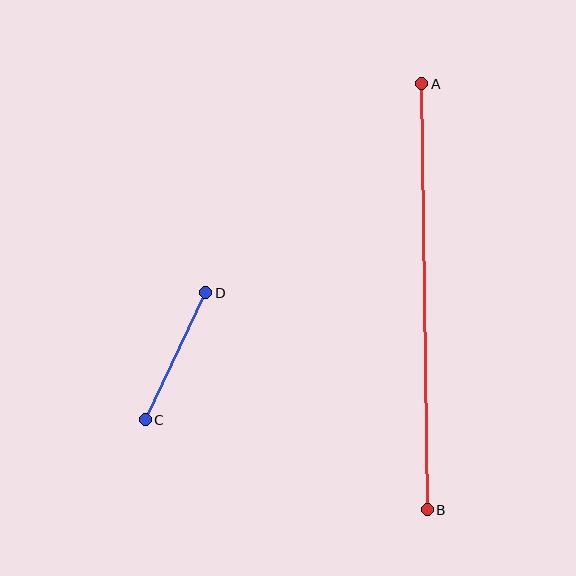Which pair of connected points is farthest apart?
Points A and B are farthest apart.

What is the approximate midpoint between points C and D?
The midpoint is at approximately (176, 356) pixels.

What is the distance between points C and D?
The distance is approximately 141 pixels.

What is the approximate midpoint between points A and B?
The midpoint is at approximately (424, 297) pixels.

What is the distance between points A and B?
The distance is approximately 426 pixels.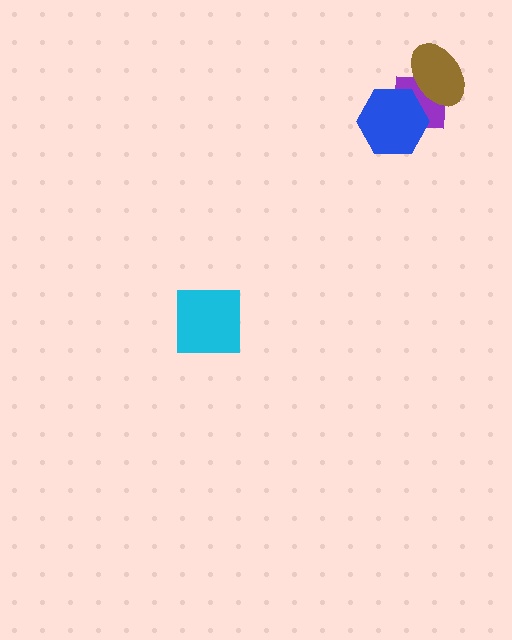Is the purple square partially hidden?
Yes, it is partially covered by another shape.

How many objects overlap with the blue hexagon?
1 object overlaps with the blue hexagon.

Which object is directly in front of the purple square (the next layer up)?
The brown ellipse is directly in front of the purple square.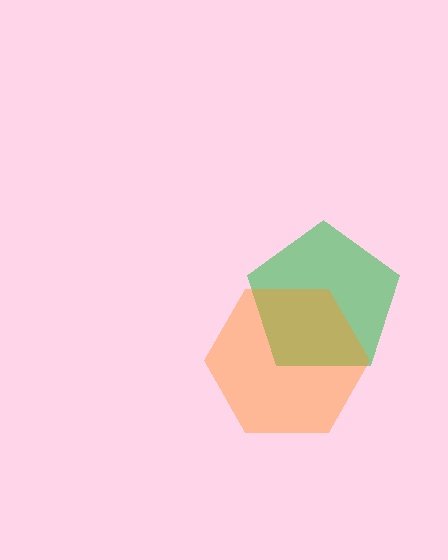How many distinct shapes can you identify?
There are 2 distinct shapes: a green pentagon, an orange hexagon.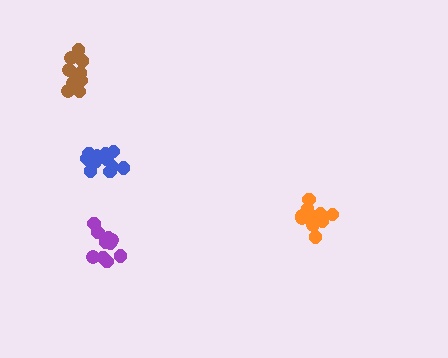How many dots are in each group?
Group 1: 13 dots, Group 2: 10 dots, Group 3: 13 dots, Group 4: 12 dots (48 total).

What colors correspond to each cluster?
The clusters are colored: orange, purple, blue, brown.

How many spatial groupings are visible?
There are 4 spatial groupings.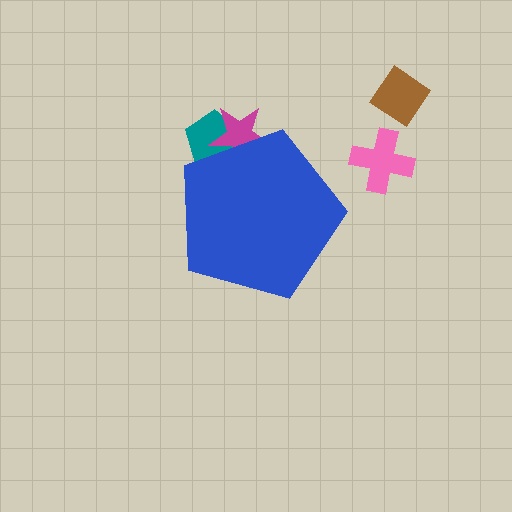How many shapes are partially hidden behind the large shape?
2 shapes are partially hidden.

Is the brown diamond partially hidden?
No, the brown diamond is fully visible.